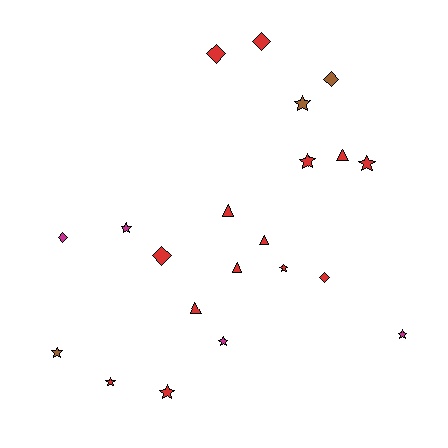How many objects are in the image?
There are 21 objects.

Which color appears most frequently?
Red, with 14 objects.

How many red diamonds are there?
There are 4 red diamonds.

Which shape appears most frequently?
Star, with 10 objects.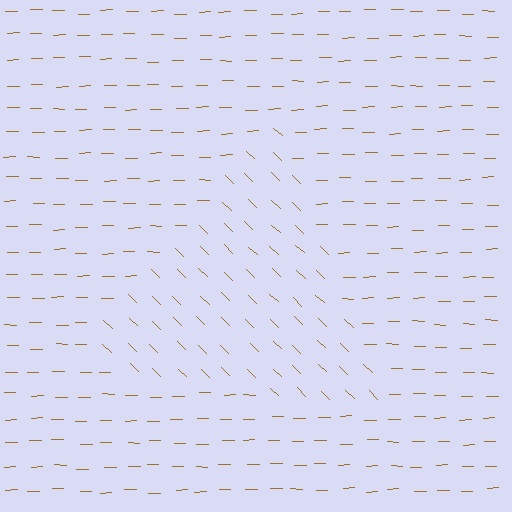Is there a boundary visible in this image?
Yes, there is a texture boundary formed by a change in line orientation.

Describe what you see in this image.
The image is filled with small brown line segments. A triangle region in the image has lines oriented differently from the surrounding lines, creating a visible texture boundary.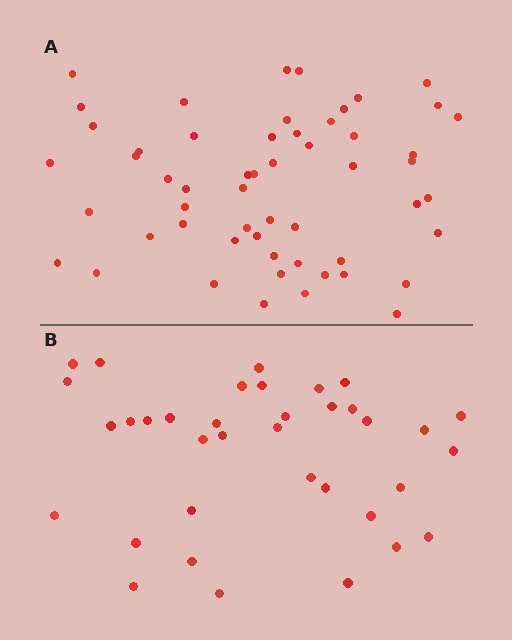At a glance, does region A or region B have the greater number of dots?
Region A (the top region) has more dots.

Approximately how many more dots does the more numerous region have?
Region A has approximately 20 more dots than region B.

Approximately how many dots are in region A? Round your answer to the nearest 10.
About 60 dots. (The exact count is 55, which rounds to 60.)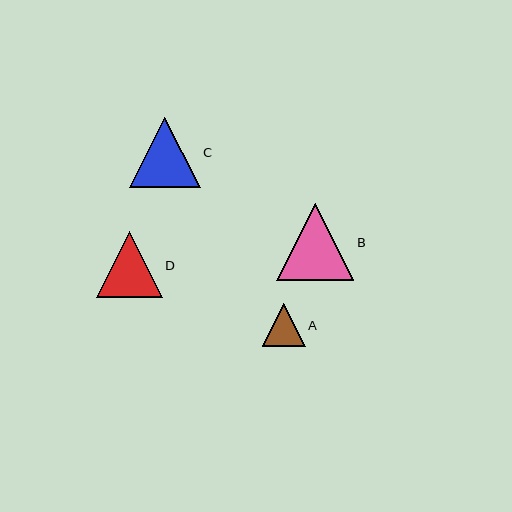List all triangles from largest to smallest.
From largest to smallest: B, C, D, A.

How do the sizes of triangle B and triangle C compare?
Triangle B and triangle C are approximately the same size.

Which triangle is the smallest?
Triangle A is the smallest with a size of approximately 43 pixels.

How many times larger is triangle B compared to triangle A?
Triangle B is approximately 1.8 times the size of triangle A.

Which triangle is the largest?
Triangle B is the largest with a size of approximately 77 pixels.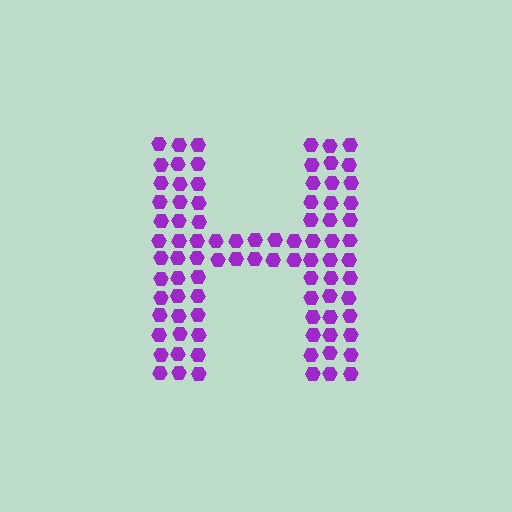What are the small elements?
The small elements are hexagons.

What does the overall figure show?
The overall figure shows the letter H.